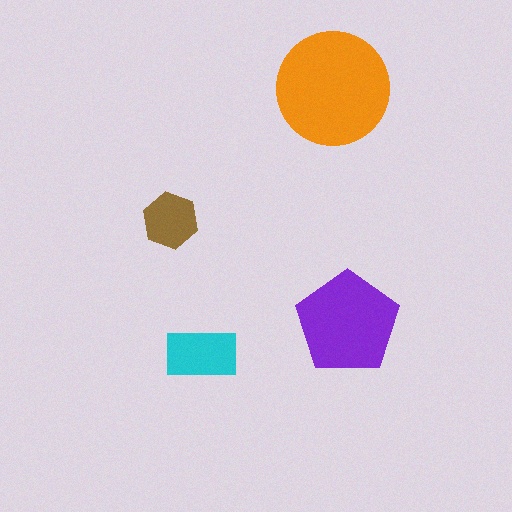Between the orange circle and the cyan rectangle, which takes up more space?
The orange circle.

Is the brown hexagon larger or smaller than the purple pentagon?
Smaller.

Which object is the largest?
The orange circle.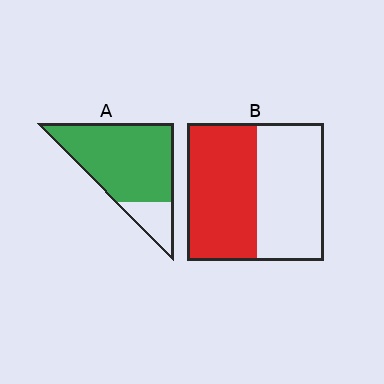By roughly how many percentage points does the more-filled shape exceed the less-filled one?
By roughly 30 percentage points (A over B).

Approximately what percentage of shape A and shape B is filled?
A is approximately 80% and B is approximately 50%.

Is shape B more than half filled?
Roughly half.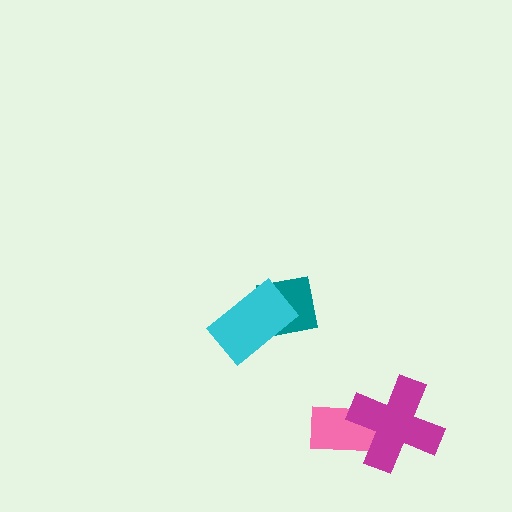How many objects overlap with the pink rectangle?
1 object overlaps with the pink rectangle.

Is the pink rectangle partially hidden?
Yes, it is partially covered by another shape.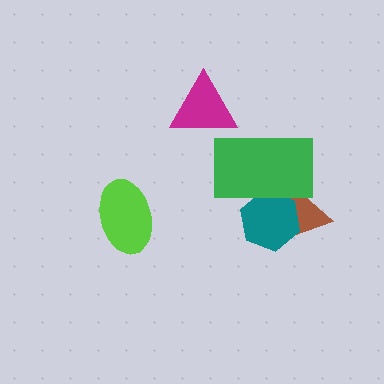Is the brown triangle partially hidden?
Yes, it is partially covered by another shape.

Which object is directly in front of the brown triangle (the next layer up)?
The teal hexagon is directly in front of the brown triangle.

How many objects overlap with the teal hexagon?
2 objects overlap with the teal hexagon.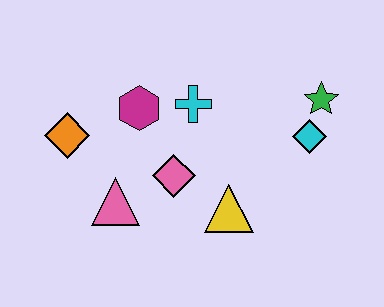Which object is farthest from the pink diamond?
The green star is farthest from the pink diamond.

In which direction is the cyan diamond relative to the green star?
The cyan diamond is below the green star.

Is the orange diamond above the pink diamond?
Yes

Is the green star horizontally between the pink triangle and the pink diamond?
No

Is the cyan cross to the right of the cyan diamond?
No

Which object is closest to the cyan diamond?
The green star is closest to the cyan diamond.